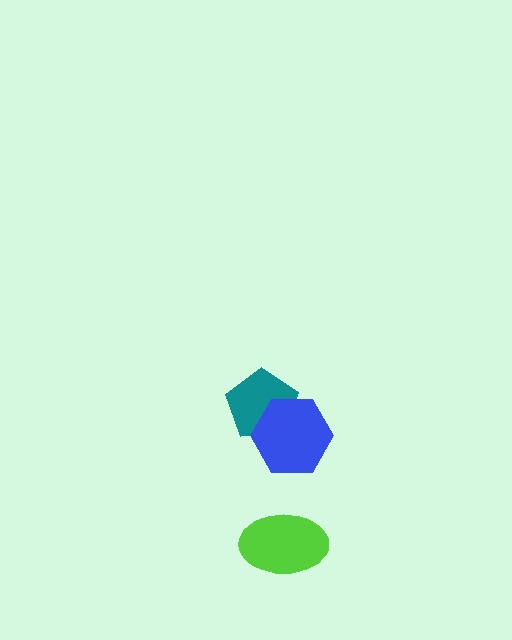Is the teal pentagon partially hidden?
Yes, it is partially covered by another shape.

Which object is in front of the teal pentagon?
The blue hexagon is in front of the teal pentagon.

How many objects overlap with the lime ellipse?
0 objects overlap with the lime ellipse.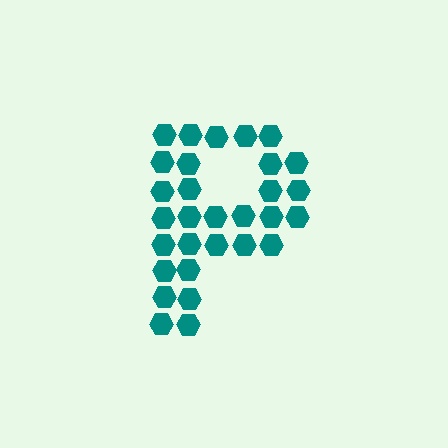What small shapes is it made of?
It is made of small hexagons.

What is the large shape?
The large shape is the letter P.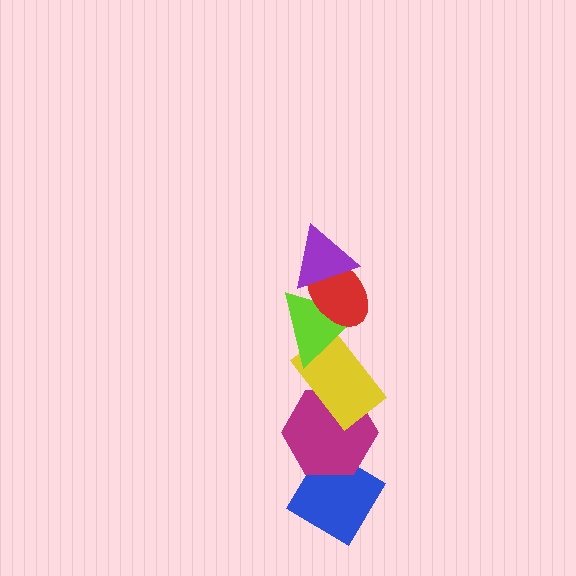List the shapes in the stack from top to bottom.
From top to bottom: the purple triangle, the red ellipse, the lime triangle, the yellow rectangle, the magenta hexagon, the blue diamond.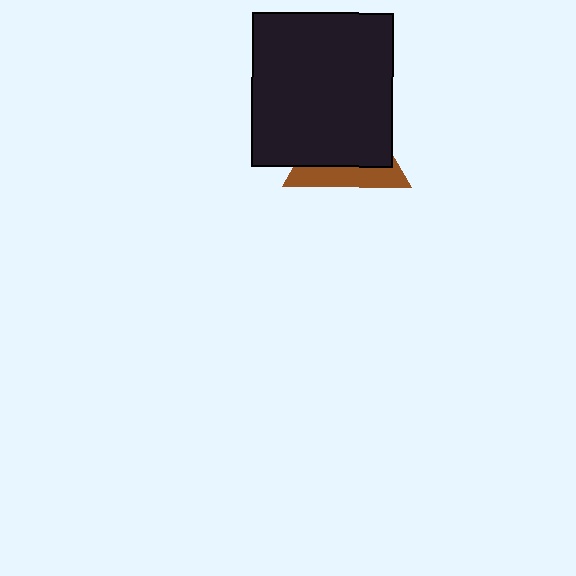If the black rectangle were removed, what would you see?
You would see the complete brown triangle.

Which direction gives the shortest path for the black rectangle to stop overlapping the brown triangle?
Moving up gives the shortest separation.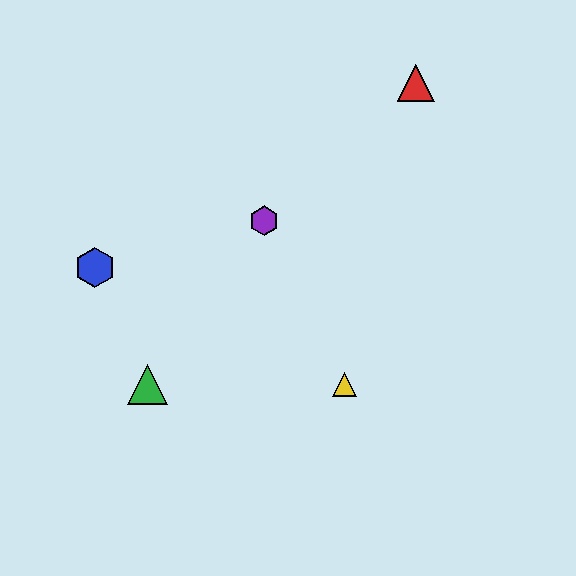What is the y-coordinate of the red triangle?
The red triangle is at y≈83.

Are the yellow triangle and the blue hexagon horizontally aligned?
No, the yellow triangle is at y≈385 and the blue hexagon is at y≈267.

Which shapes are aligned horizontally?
The green triangle, the yellow triangle are aligned horizontally.